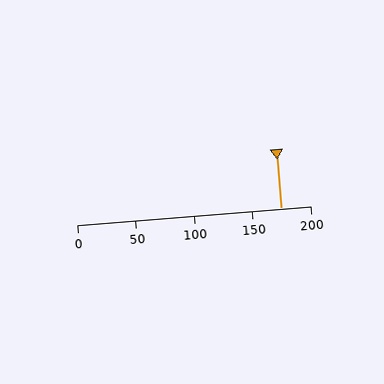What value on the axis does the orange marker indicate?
The marker indicates approximately 175.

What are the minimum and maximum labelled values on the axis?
The axis runs from 0 to 200.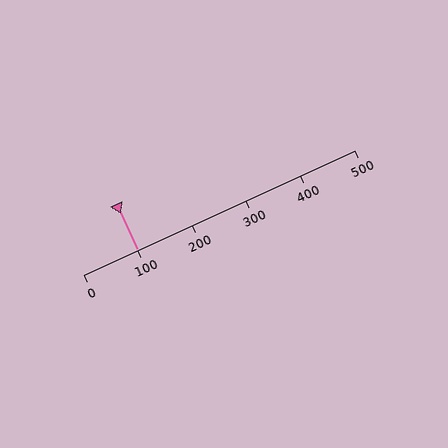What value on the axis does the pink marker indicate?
The marker indicates approximately 100.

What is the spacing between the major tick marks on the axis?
The major ticks are spaced 100 apart.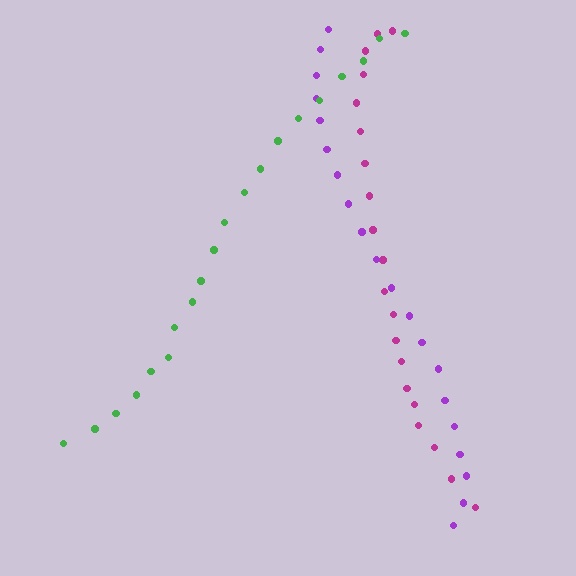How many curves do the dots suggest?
There are 3 distinct paths.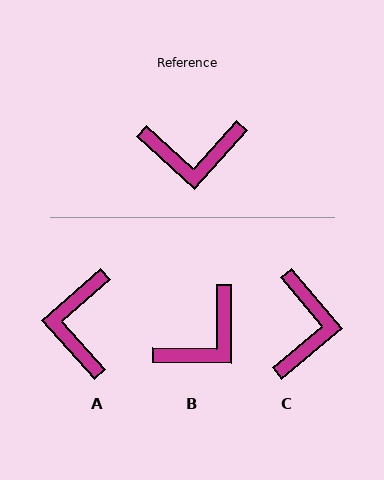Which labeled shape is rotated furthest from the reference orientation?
A, about 96 degrees away.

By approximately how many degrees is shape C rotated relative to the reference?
Approximately 82 degrees counter-clockwise.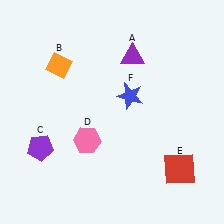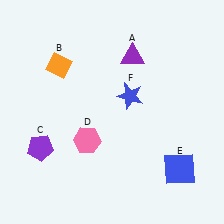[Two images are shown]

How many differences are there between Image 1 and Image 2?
There is 1 difference between the two images.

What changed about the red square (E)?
In Image 1, E is red. In Image 2, it changed to blue.